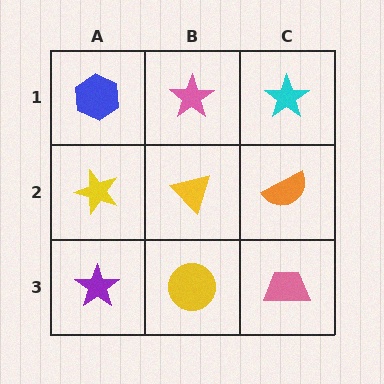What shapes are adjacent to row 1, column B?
A yellow triangle (row 2, column B), a blue hexagon (row 1, column A), a cyan star (row 1, column C).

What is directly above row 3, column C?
An orange semicircle.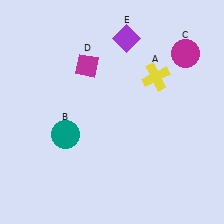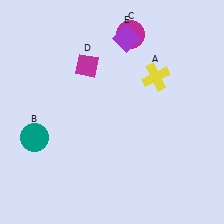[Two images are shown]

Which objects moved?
The objects that moved are: the teal circle (B), the magenta circle (C).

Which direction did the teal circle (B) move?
The teal circle (B) moved left.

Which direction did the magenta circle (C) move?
The magenta circle (C) moved left.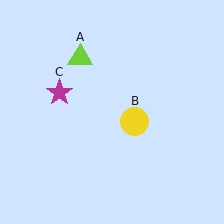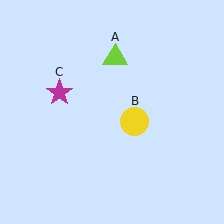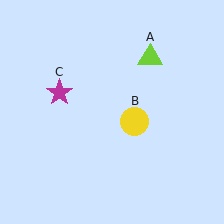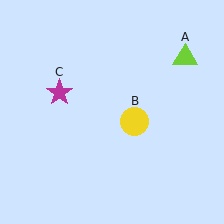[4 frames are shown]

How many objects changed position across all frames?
1 object changed position: lime triangle (object A).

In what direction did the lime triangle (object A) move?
The lime triangle (object A) moved right.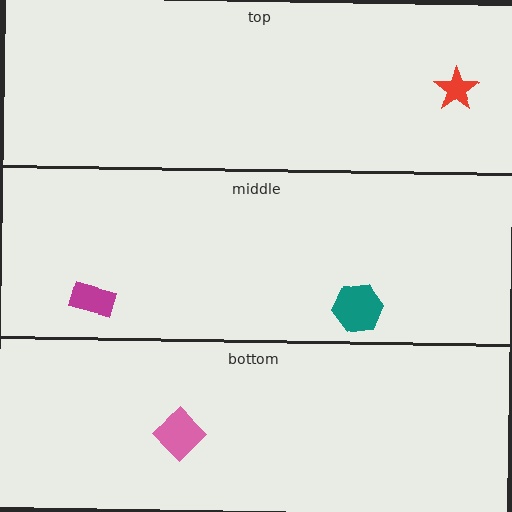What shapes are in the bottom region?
The pink diamond.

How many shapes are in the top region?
1.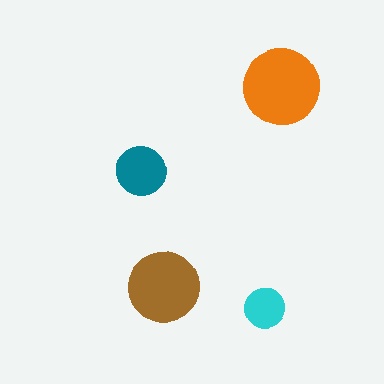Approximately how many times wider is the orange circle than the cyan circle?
About 2 times wider.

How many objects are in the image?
There are 4 objects in the image.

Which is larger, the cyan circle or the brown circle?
The brown one.